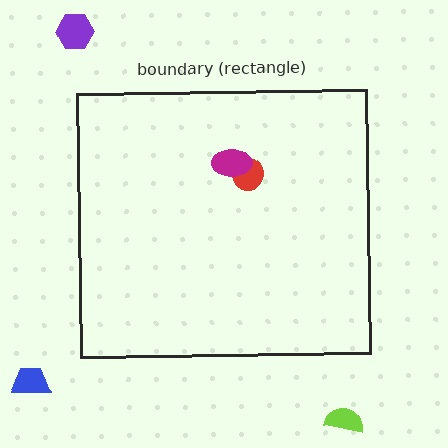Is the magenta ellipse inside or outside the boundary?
Inside.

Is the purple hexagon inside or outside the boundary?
Outside.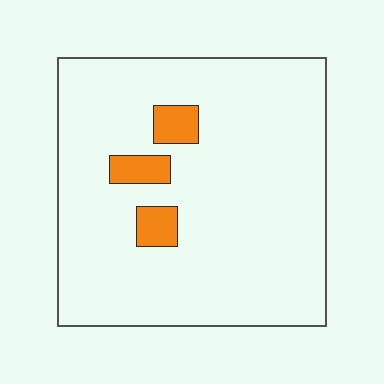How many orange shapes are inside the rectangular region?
3.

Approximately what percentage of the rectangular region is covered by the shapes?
Approximately 5%.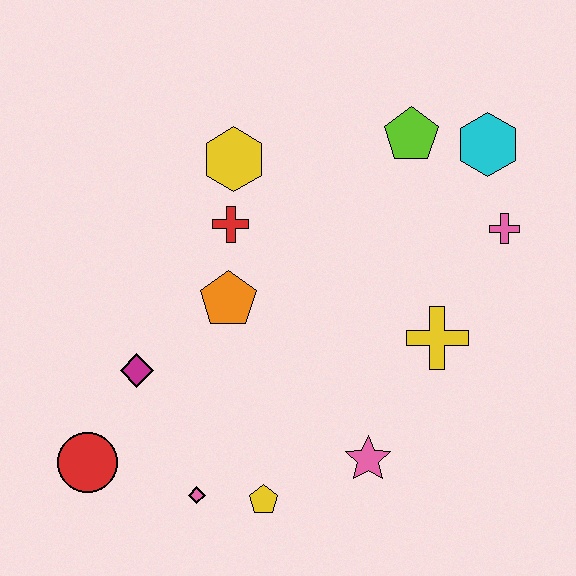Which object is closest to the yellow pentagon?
The pink diamond is closest to the yellow pentagon.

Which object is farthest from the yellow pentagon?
The cyan hexagon is farthest from the yellow pentagon.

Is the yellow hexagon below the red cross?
No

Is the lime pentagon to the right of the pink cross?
No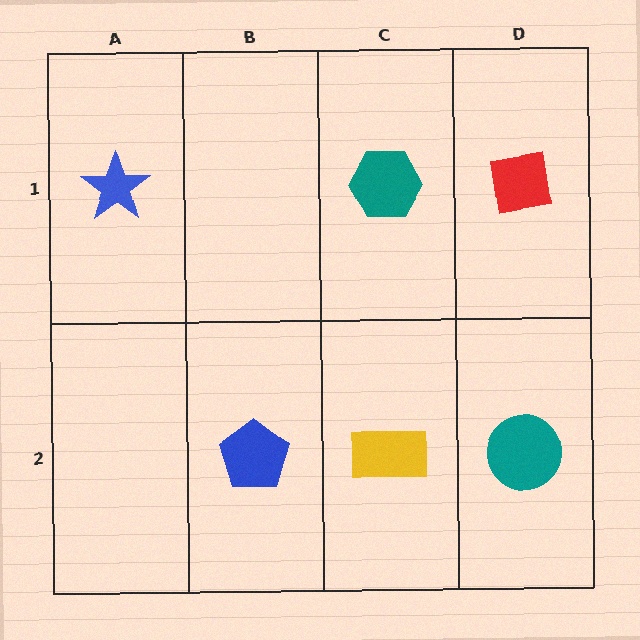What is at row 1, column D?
A red square.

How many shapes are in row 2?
3 shapes.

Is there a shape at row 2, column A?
No, that cell is empty.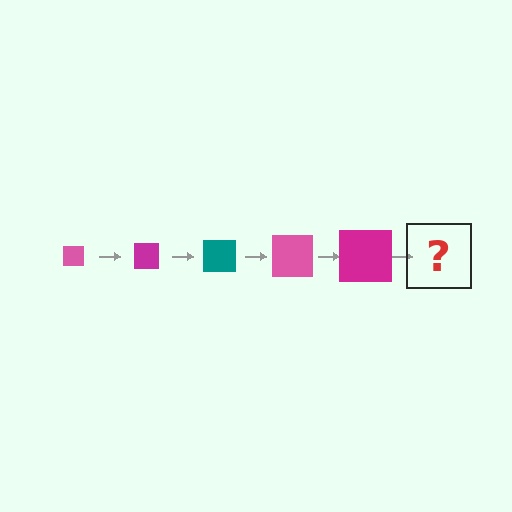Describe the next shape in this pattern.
It should be a teal square, larger than the previous one.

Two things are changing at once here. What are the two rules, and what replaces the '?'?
The two rules are that the square grows larger each step and the color cycles through pink, magenta, and teal. The '?' should be a teal square, larger than the previous one.